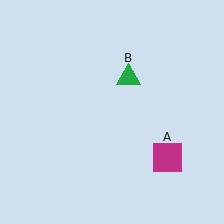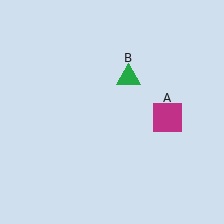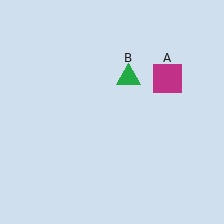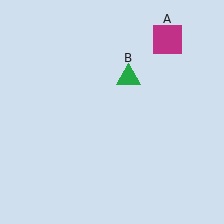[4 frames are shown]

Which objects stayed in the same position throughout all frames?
Green triangle (object B) remained stationary.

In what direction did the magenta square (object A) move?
The magenta square (object A) moved up.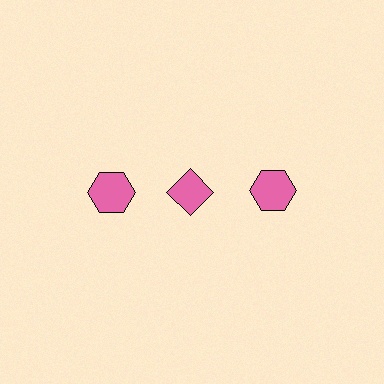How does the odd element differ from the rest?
It has a different shape: diamond instead of hexagon.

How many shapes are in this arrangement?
There are 3 shapes arranged in a grid pattern.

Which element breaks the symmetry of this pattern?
The pink diamond in the top row, second from left column breaks the symmetry. All other shapes are pink hexagons.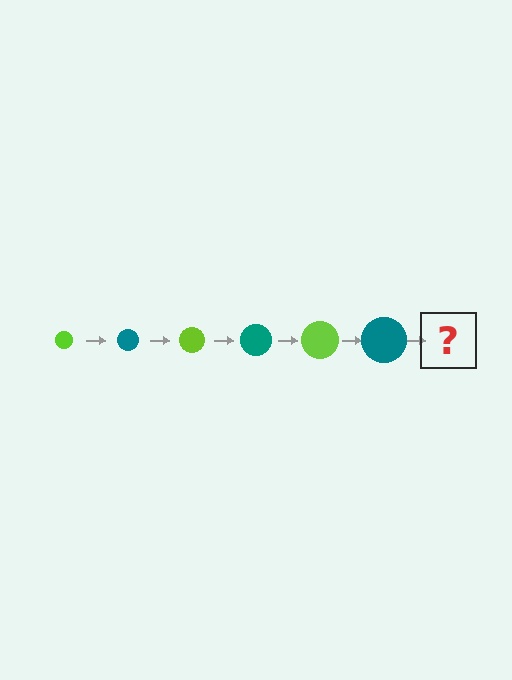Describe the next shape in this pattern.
It should be a lime circle, larger than the previous one.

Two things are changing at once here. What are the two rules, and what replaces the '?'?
The two rules are that the circle grows larger each step and the color cycles through lime and teal. The '?' should be a lime circle, larger than the previous one.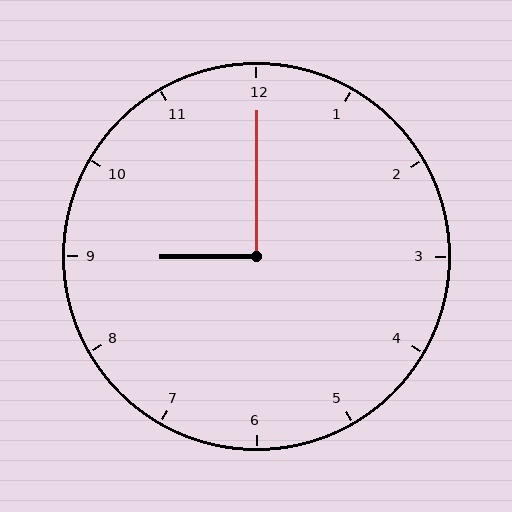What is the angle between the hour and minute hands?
Approximately 90 degrees.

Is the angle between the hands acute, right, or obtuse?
It is right.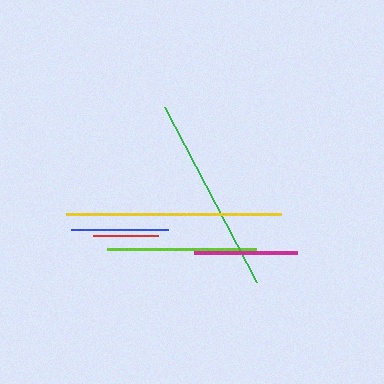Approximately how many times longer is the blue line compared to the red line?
The blue line is approximately 1.5 times the length of the red line.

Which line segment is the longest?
The yellow line is the longest at approximately 215 pixels.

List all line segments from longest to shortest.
From longest to shortest: yellow, green, lime, magenta, blue, red.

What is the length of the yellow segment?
The yellow segment is approximately 215 pixels long.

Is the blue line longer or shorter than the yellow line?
The yellow line is longer than the blue line.